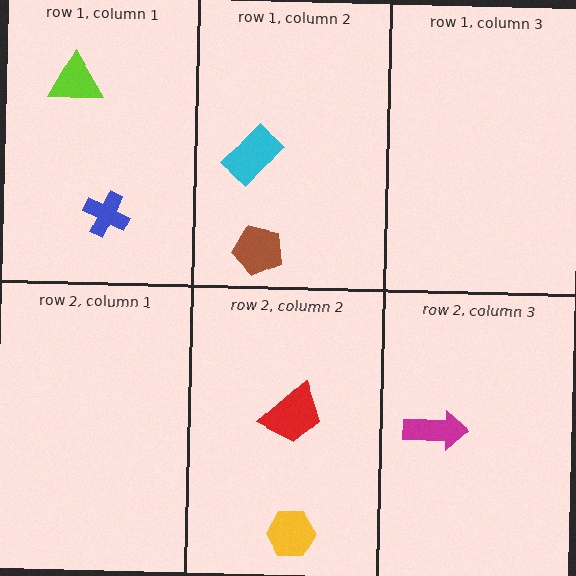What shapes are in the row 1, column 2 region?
The cyan rectangle, the brown pentagon.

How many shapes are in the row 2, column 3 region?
1.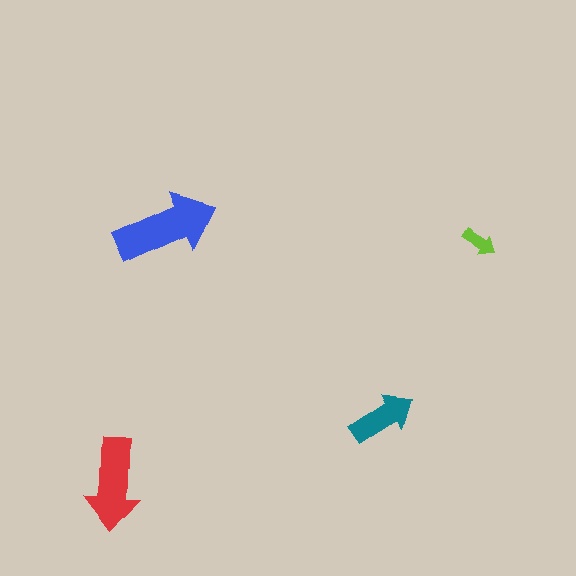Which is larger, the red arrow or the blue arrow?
The blue one.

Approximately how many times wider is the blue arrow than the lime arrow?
About 3 times wider.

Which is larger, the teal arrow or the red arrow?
The red one.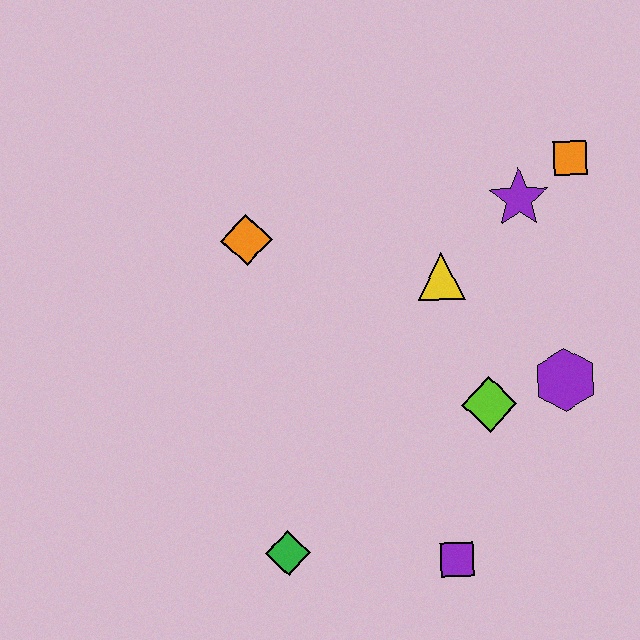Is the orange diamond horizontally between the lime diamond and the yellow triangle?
No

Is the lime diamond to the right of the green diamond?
Yes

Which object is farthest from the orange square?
The green diamond is farthest from the orange square.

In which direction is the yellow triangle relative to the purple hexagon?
The yellow triangle is to the left of the purple hexagon.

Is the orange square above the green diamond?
Yes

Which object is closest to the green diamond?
The purple square is closest to the green diamond.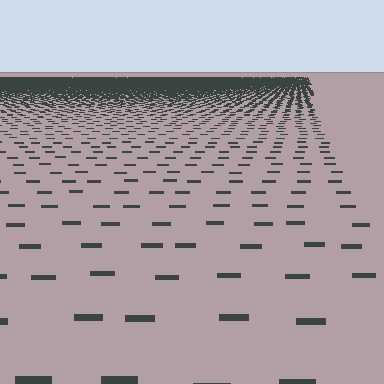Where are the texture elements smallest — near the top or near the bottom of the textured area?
Near the top.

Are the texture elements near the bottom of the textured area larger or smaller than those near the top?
Larger. Near the bottom, elements are closer to the viewer and appear at a bigger on-screen size.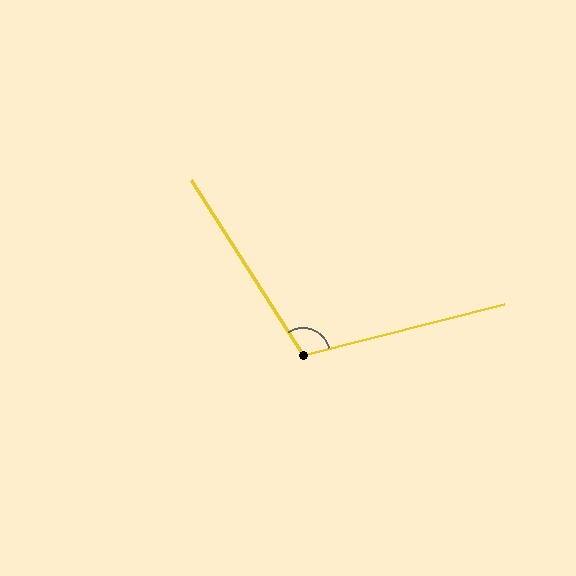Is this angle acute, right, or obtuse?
It is obtuse.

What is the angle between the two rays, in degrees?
Approximately 108 degrees.